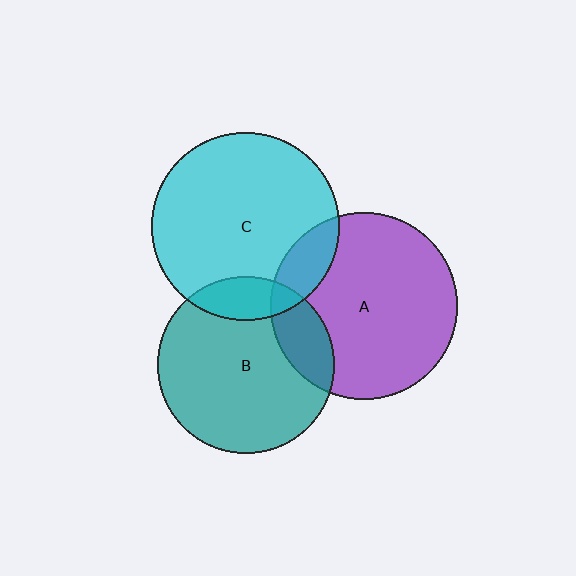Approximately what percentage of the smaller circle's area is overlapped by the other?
Approximately 15%.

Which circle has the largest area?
Circle C (cyan).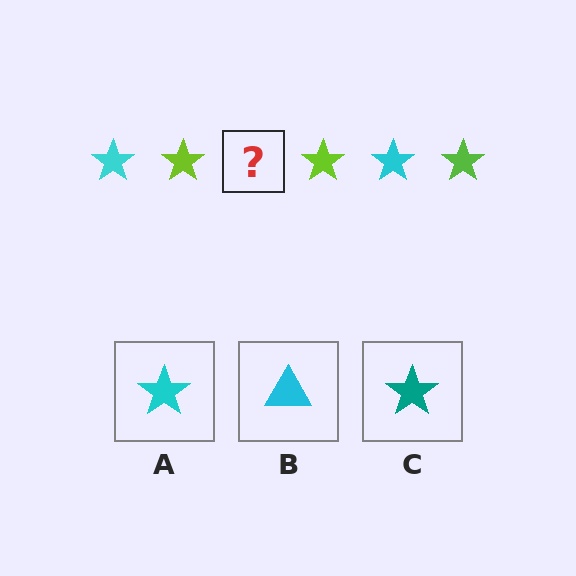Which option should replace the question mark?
Option A.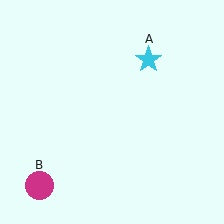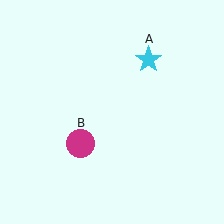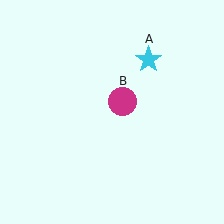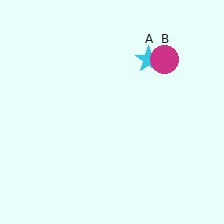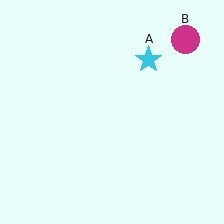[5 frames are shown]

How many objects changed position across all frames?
1 object changed position: magenta circle (object B).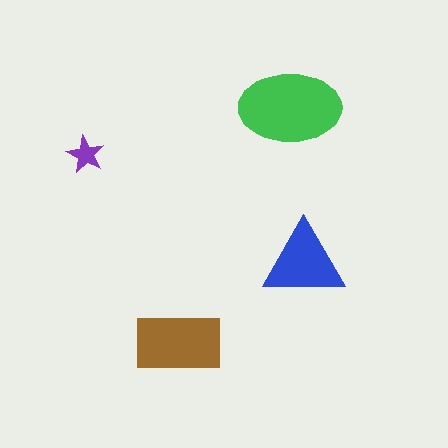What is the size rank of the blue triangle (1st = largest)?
3rd.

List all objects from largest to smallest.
The green ellipse, the brown rectangle, the blue triangle, the purple star.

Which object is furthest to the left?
The purple star is leftmost.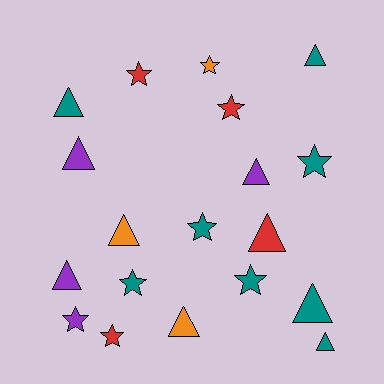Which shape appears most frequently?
Triangle, with 10 objects.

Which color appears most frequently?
Teal, with 8 objects.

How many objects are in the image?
There are 19 objects.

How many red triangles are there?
There is 1 red triangle.